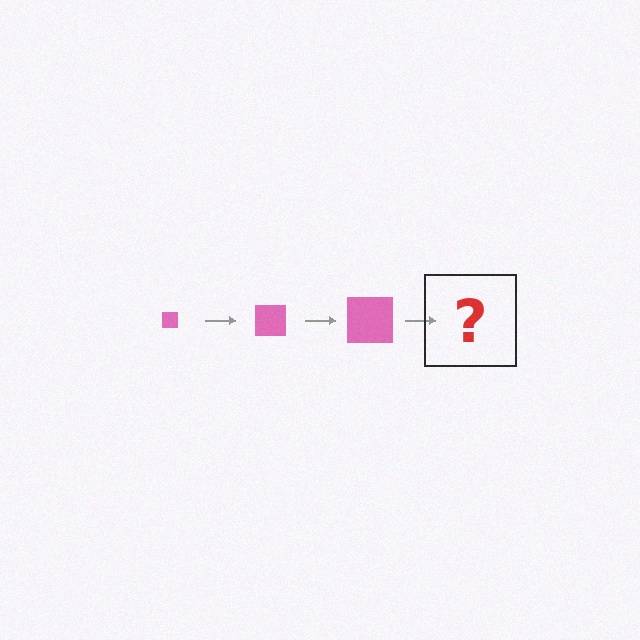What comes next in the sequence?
The next element should be a pink square, larger than the previous one.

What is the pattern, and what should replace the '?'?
The pattern is that the square gets progressively larger each step. The '?' should be a pink square, larger than the previous one.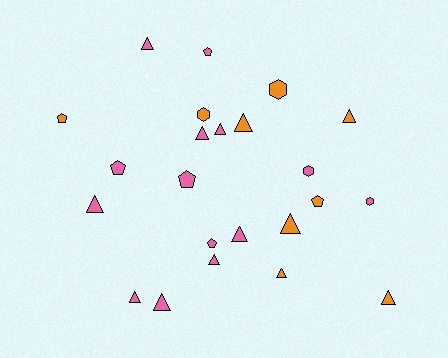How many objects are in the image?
There are 23 objects.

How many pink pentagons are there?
There are 4 pink pentagons.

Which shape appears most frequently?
Triangle, with 13 objects.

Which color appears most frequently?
Pink, with 14 objects.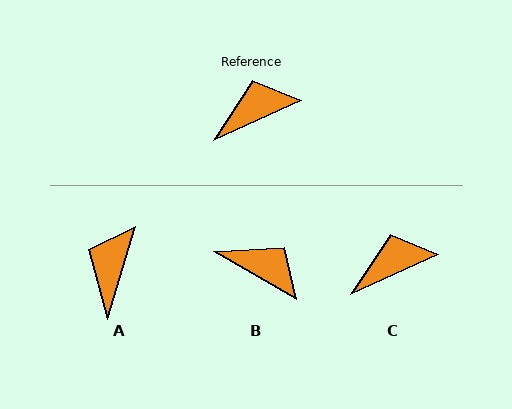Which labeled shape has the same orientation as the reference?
C.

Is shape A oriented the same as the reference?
No, it is off by about 48 degrees.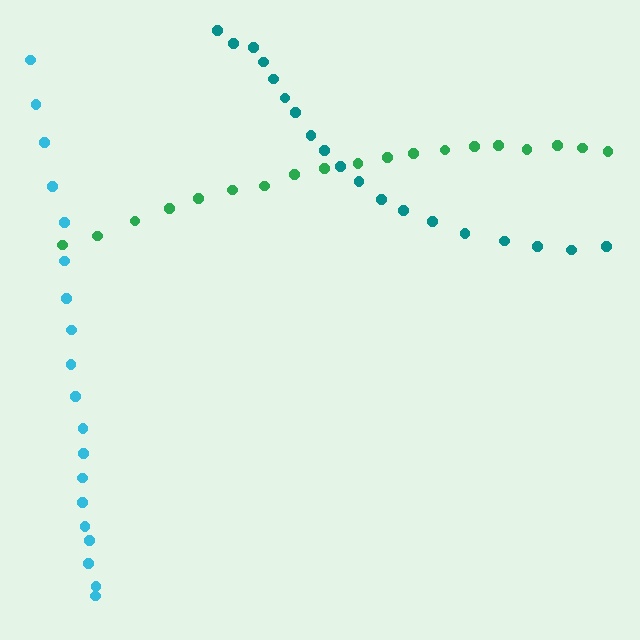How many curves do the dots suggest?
There are 3 distinct paths.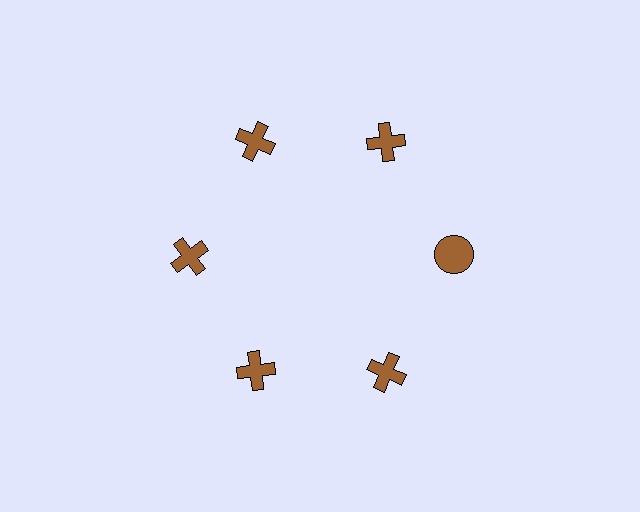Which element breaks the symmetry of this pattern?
The brown circle at roughly the 3 o'clock position breaks the symmetry. All other shapes are brown crosses.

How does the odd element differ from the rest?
It has a different shape: circle instead of cross.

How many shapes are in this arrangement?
There are 6 shapes arranged in a ring pattern.